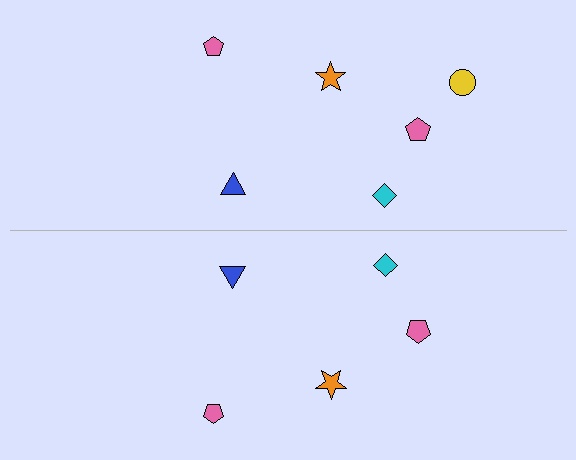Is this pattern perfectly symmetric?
No, the pattern is not perfectly symmetric. A yellow circle is missing from the bottom side.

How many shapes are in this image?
There are 11 shapes in this image.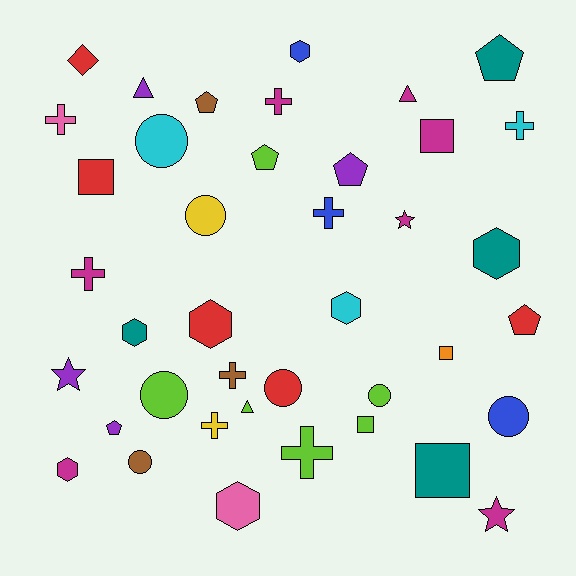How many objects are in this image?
There are 40 objects.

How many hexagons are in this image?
There are 7 hexagons.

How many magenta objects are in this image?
There are 7 magenta objects.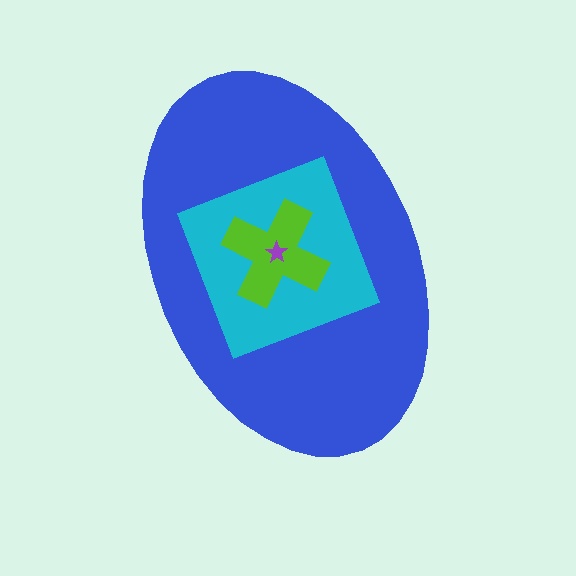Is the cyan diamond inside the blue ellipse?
Yes.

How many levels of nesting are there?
4.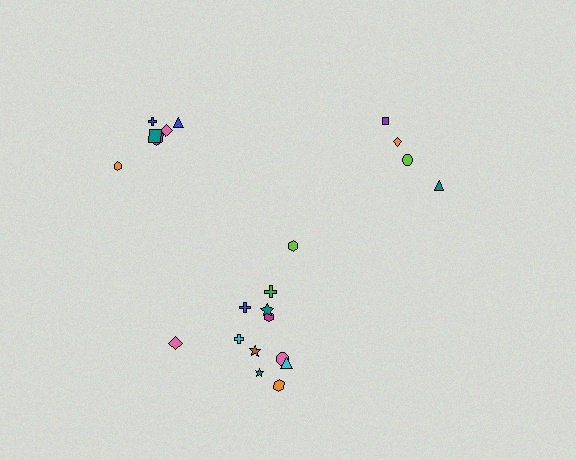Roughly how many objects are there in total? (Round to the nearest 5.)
Roughly 20 objects in total.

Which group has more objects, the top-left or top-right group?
The top-left group.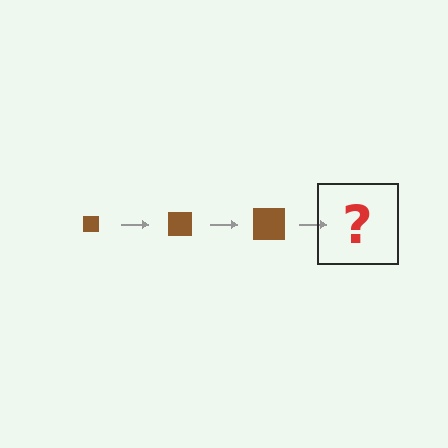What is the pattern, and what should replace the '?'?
The pattern is that the square gets progressively larger each step. The '?' should be a brown square, larger than the previous one.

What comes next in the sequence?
The next element should be a brown square, larger than the previous one.